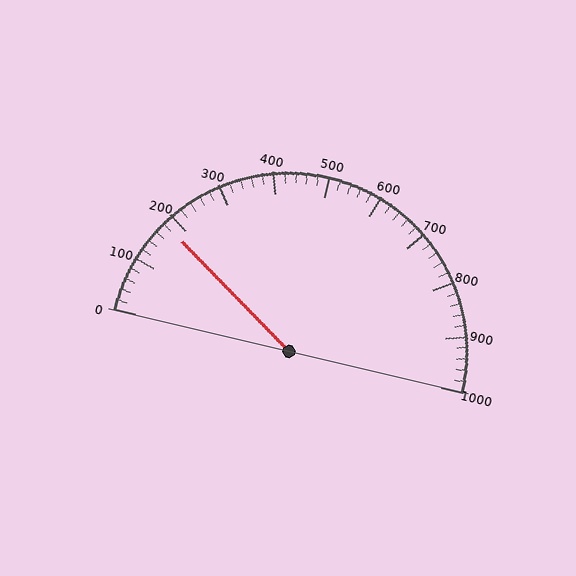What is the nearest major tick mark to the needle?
The nearest major tick mark is 200.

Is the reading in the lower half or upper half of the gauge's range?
The reading is in the lower half of the range (0 to 1000).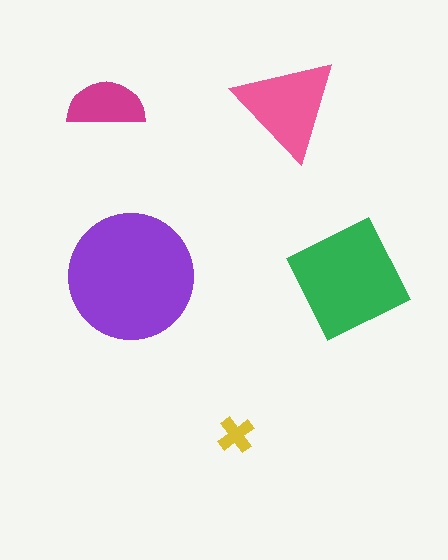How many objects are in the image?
There are 5 objects in the image.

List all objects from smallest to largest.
The yellow cross, the magenta semicircle, the pink triangle, the green square, the purple circle.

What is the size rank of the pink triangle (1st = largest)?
3rd.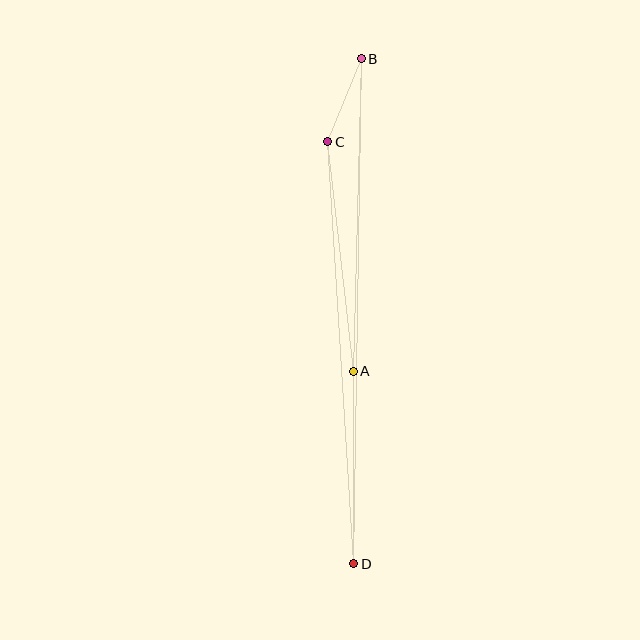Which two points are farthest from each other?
Points B and D are farthest from each other.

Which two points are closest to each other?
Points B and C are closest to each other.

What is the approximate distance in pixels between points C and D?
The distance between C and D is approximately 423 pixels.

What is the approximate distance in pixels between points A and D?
The distance between A and D is approximately 193 pixels.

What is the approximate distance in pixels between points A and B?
The distance between A and B is approximately 313 pixels.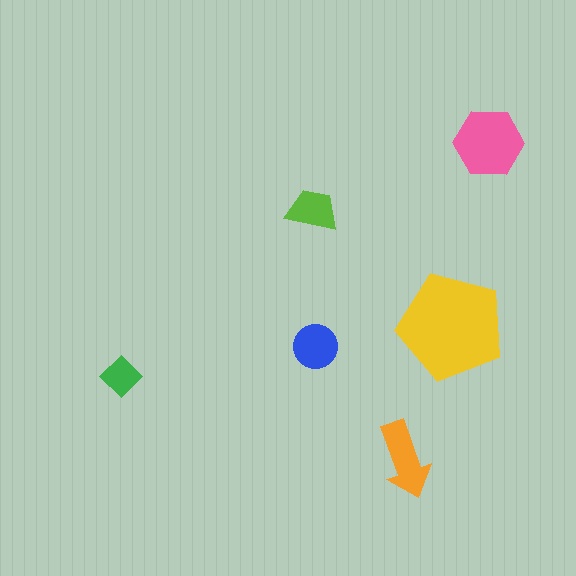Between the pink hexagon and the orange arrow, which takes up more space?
The pink hexagon.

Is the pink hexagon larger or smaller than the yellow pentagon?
Smaller.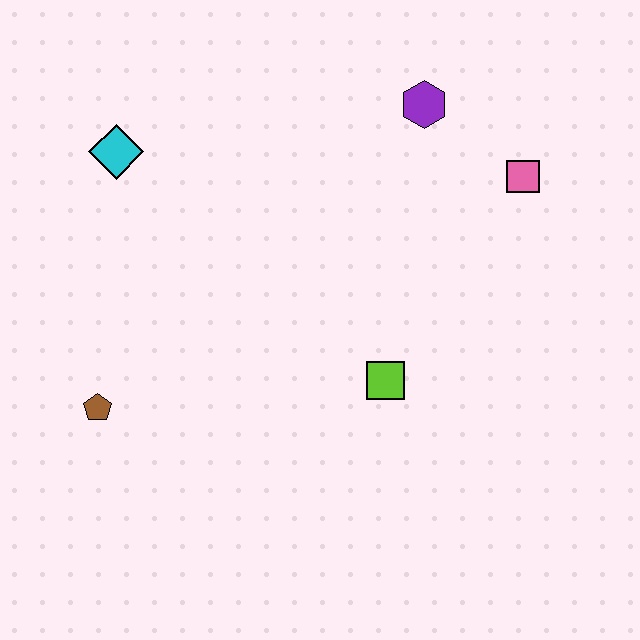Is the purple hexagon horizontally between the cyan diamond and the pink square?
Yes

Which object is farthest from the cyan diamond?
The pink square is farthest from the cyan diamond.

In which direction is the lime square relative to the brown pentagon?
The lime square is to the right of the brown pentagon.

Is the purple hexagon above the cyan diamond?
Yes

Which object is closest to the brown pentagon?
The cyan diamond is closest to the brown pentagon.